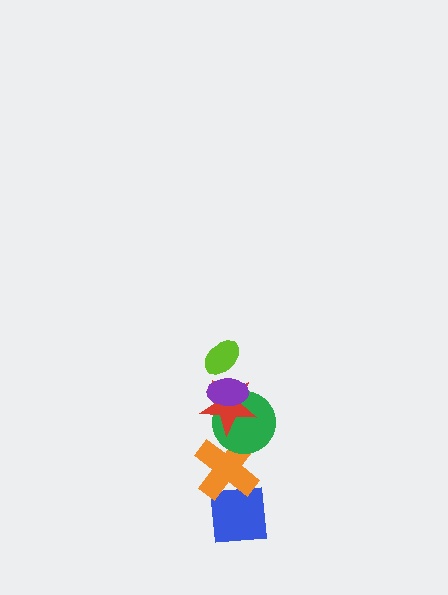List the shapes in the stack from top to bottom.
From top to bottom: the lime ellipse, the purple ellipse, the red star, the green circle, the orange cross, the blue square.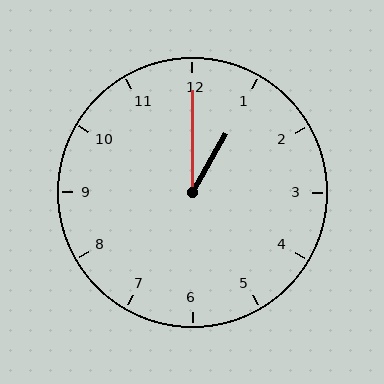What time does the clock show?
1:00.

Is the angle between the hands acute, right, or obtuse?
It is acute.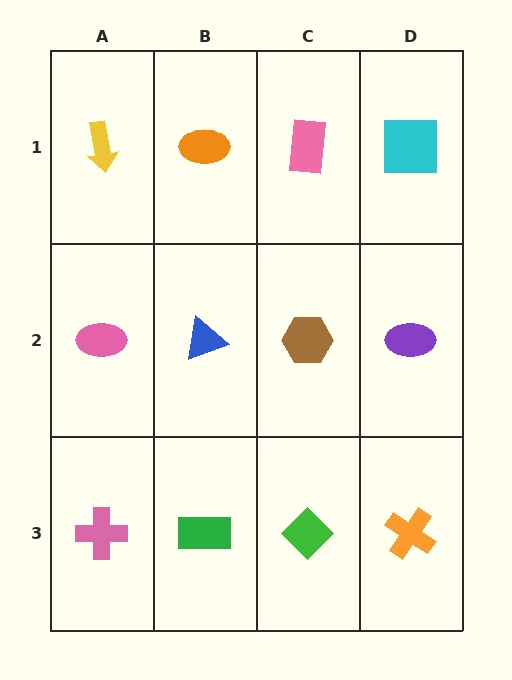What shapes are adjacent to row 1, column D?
A purple ellipse (row 2, column D), a pink rectangle (row 1, column C).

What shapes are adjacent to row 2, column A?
A yellow arrow (row 1, column A), a pink cross (row 3, column A), a blue triangle (row 2, column B).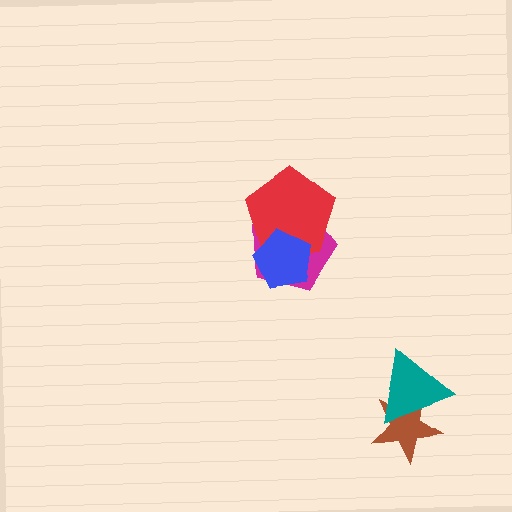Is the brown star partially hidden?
Yes, it is partially covered by another shape.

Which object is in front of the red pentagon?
The blue pentagon is in front of the red pentagon.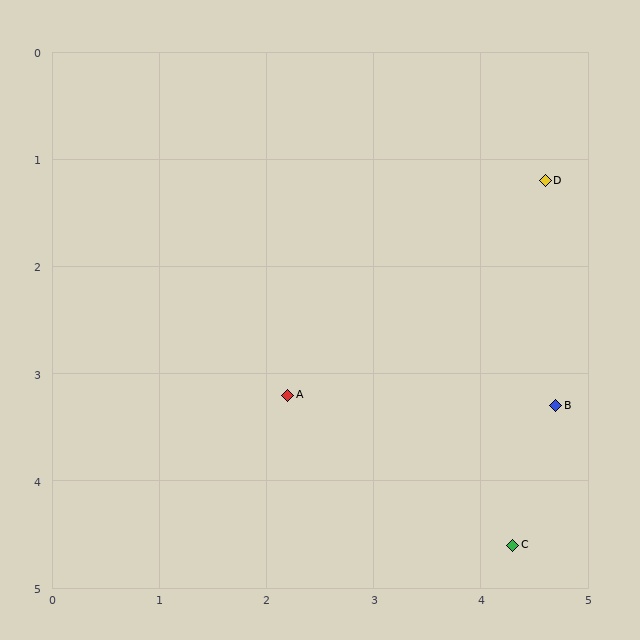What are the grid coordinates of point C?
Point C is at approximately (4.3, 4.6).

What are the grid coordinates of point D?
Point D is at approximately (4.6, 1.2).